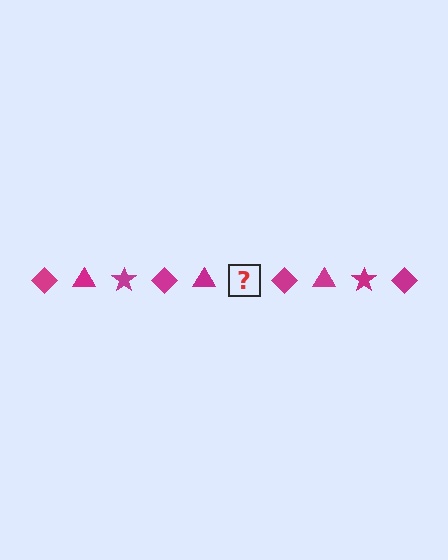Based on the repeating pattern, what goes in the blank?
The blank should be a magenta star.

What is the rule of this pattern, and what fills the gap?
The rule is that the pattern cycles through diamond, triangle, star shapes in magenta. The gap should be filled with a magenta star.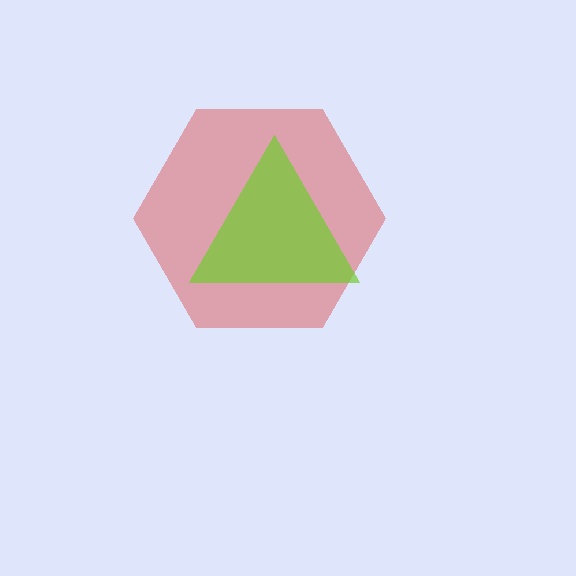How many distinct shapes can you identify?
There are 2 distinct shapes: a red hexagon, a lime triangle.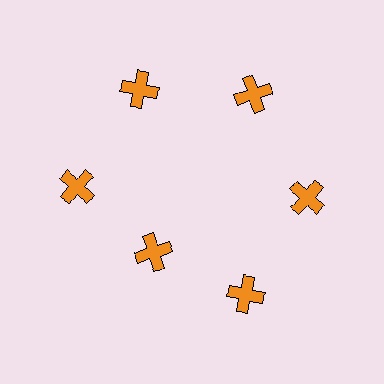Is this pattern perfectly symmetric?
No. The 6 orange crosses are arranged in a ring, but one element near the 7 o'clock position is pulled inward toward the center, breaking the 6-fold rotational symmetry.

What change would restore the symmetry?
The symmetry would be restored by moving it outward, back onto the ring so that all 6 crosses sit at equal angles and equal distance from the center.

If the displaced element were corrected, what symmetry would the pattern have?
It would have 6-fold rotational symmetry — the pattern would map onto itself every 60 degrees.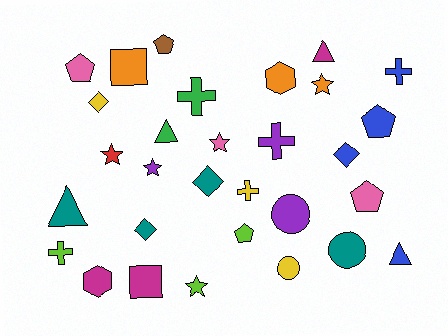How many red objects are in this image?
There is 1 red object.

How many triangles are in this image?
There are 4 triangles.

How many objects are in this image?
There are 30 objects.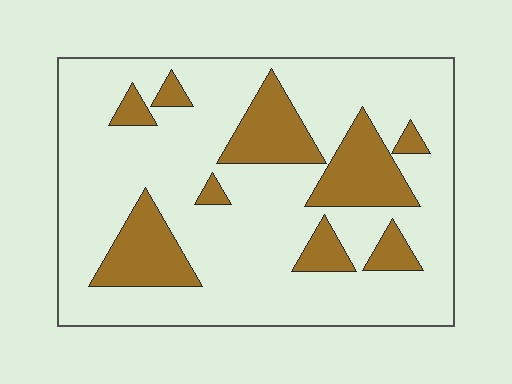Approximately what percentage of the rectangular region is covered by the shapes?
Approximately 20%.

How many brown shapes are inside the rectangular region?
9.